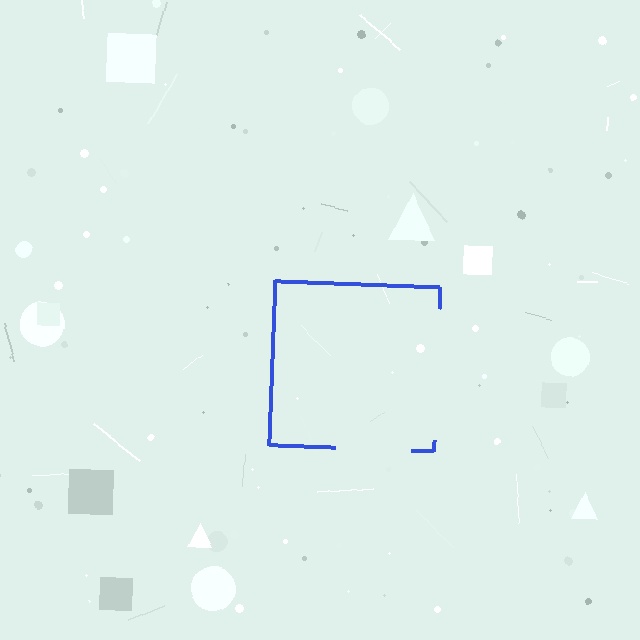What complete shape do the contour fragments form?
The contour fragments form a square.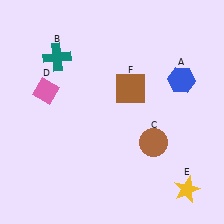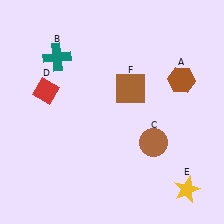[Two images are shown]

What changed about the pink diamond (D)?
In Image 1, D is pink. In Image 2, it changed to red.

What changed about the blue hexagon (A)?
In Image 1, A is blue. In Image 2, it changed to brown.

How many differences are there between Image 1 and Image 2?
There are 2 differences between the two images.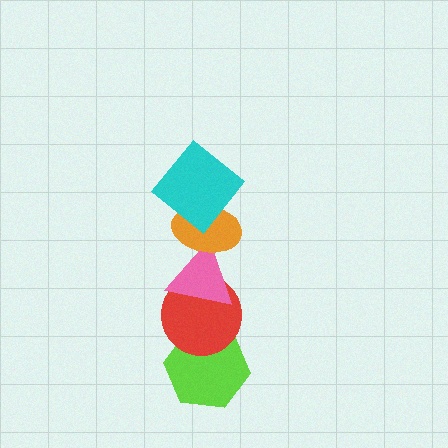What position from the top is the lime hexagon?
The lime hexagon is 5th from the top.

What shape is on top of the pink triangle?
The orange ellipse is on top of the pink triangle.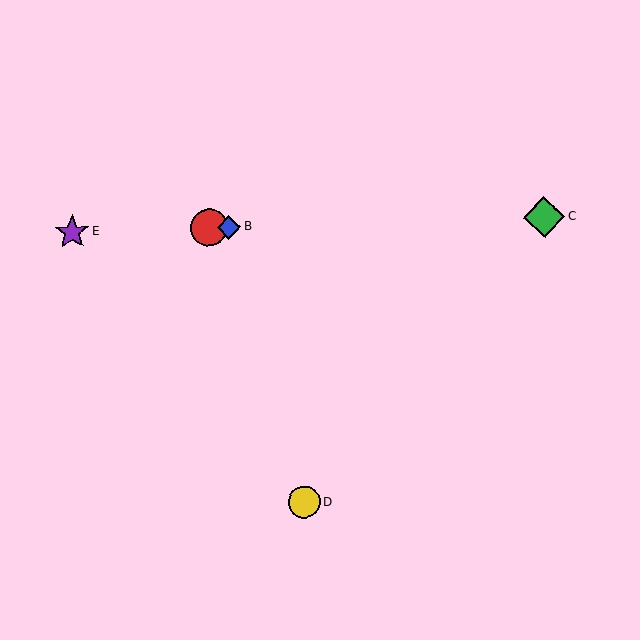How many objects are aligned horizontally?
4 objects (A, B, C, E) are aligned horizontally.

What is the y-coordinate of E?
Object E is at y≈232.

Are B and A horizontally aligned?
Yes, both are at y≈227.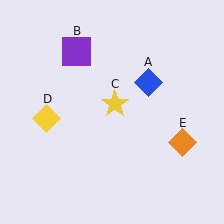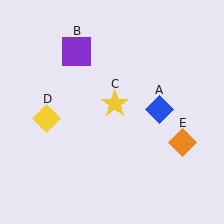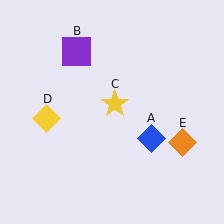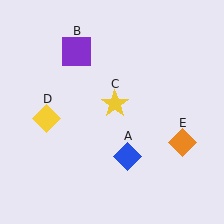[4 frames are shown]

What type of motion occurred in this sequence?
The blue diamond (object A) rotated clockwise around the center of the scene.